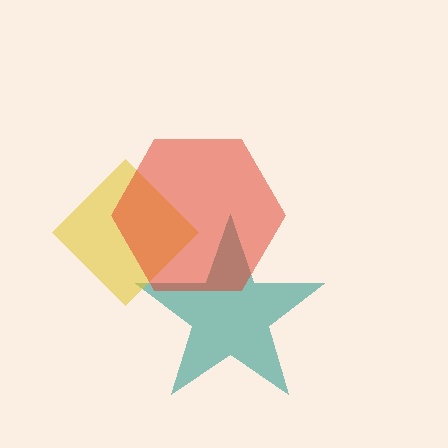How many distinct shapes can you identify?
There are 3 distinct shapes: a teal star, a yellow diamond, a red hexagon.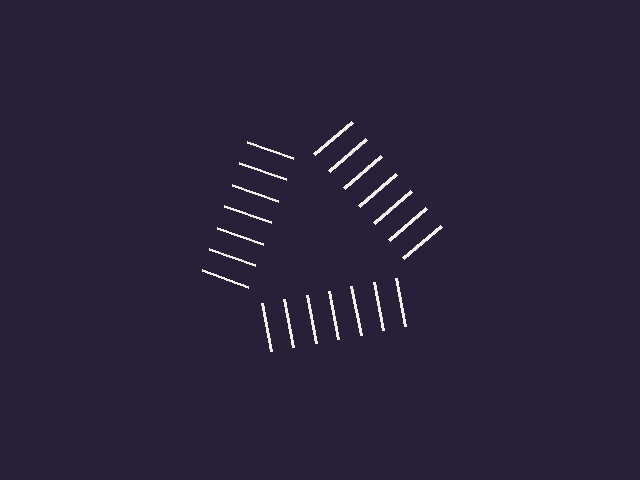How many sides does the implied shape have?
3 sides — the line-ends trace a triangle.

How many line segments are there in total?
21 — 7 along each of the 3 edges.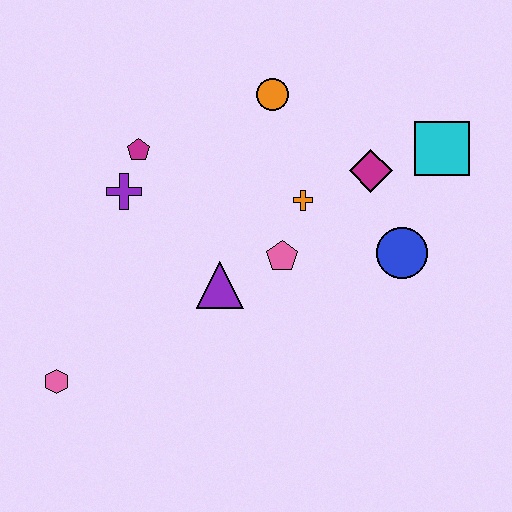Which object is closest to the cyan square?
The magenta diamond is closest to the cyan square.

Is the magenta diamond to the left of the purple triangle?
No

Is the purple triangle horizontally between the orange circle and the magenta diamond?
No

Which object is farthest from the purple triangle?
The cyan square is farthest from the purple triangle.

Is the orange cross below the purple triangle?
No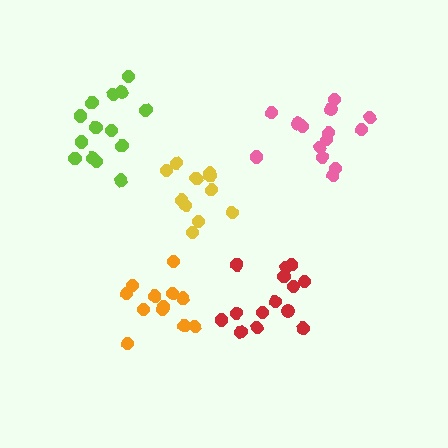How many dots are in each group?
Group 1: 14 dots, Group 2: 12 dots, Group 3: 14 dots, Group 4: 14 dots, Group 5: 11 dots (65 total).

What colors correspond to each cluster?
The clusters are colored: red, orange, lime, pink, yellow.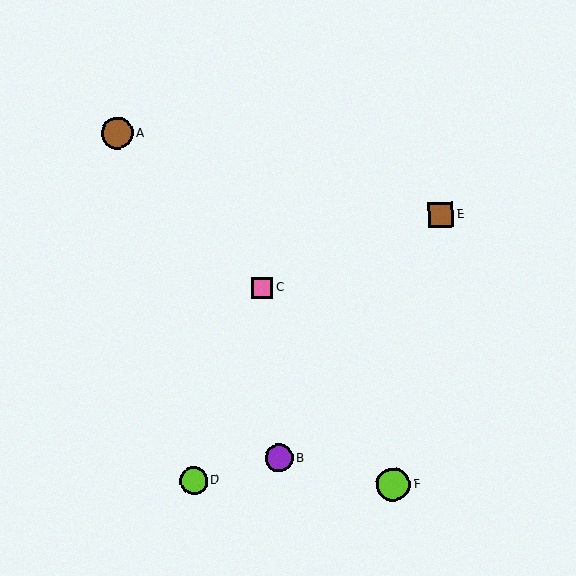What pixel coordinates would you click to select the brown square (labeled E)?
Click at (441, 215) to select the brown square E.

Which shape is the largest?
The lime circle (labeled F) is the largest.